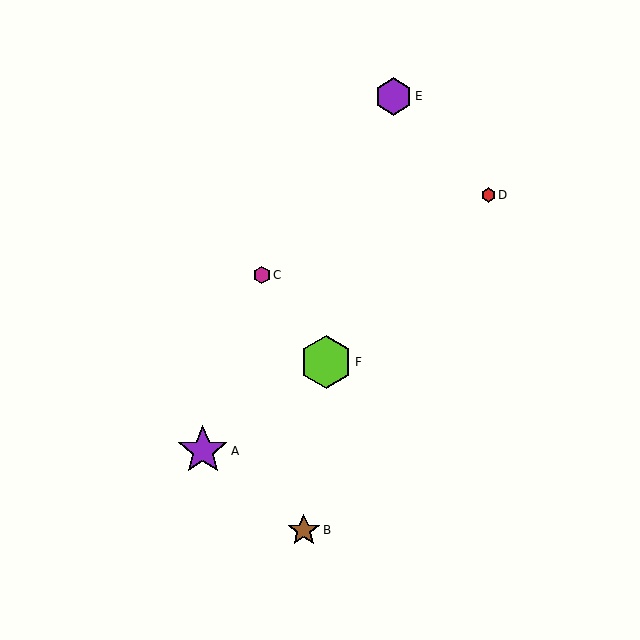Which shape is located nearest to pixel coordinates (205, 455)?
The purple star (labeled A) at (203, 451) is nearest to that location.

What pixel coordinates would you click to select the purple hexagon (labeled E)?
Click at (394, 96) to select the purple hexagon E.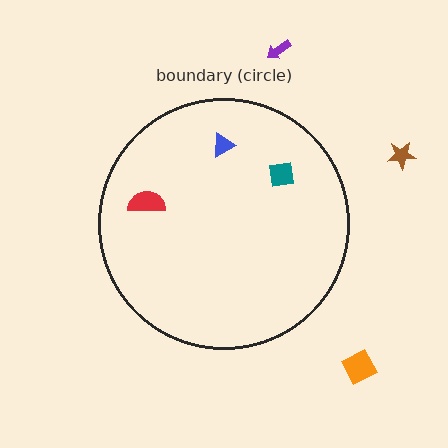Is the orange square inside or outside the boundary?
Outside.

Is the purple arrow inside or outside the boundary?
Outside.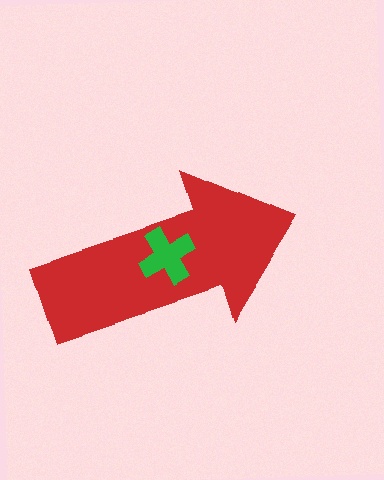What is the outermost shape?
The red arrow.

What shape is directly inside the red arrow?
The green cross.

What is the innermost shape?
The green cross.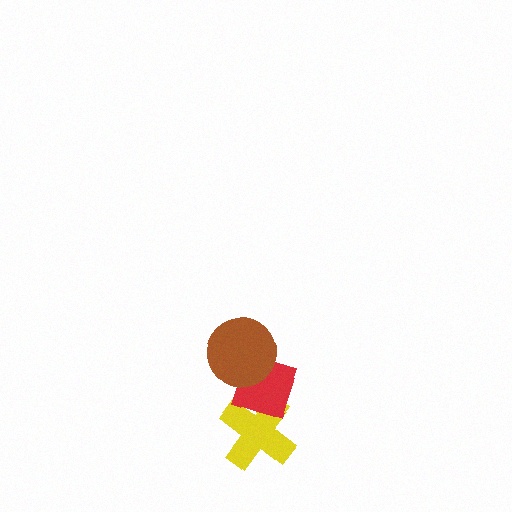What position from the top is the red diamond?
The red diamond is 2nd from the top.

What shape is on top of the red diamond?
The brown circle is on top of the red diamond.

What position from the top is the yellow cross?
The yellow cross is 3rd from the top.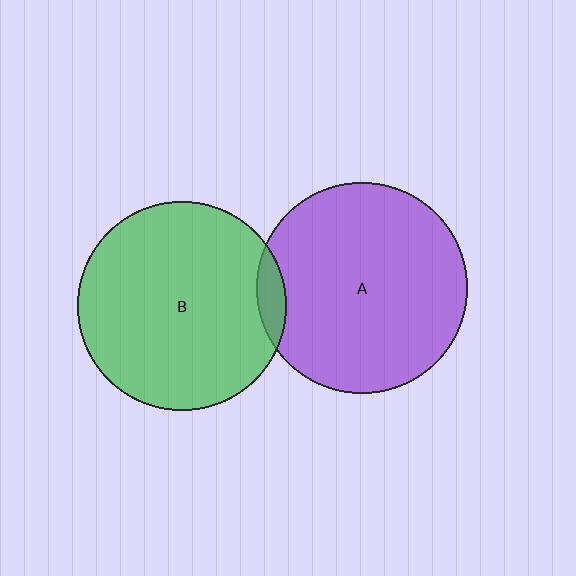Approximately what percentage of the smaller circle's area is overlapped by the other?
Approximately 5%.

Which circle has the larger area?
Circle A (purple).